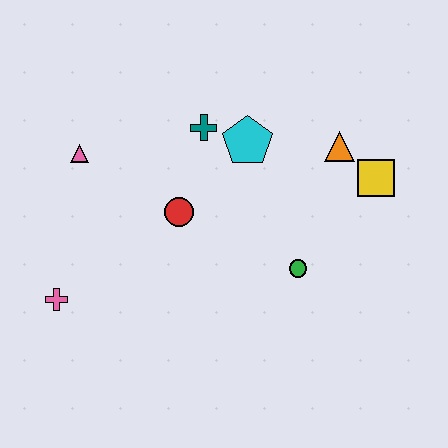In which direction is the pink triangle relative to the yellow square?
The pink triangle is to the left of the yellow square.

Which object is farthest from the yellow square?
The pink cross is farthest from the yellow square.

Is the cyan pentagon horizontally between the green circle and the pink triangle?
Yes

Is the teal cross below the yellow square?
No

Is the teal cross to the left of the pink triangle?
No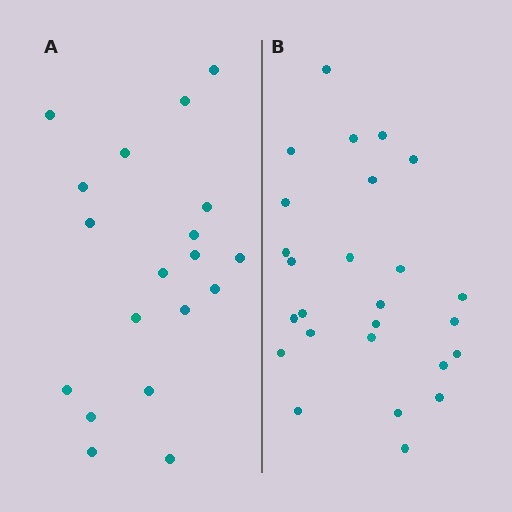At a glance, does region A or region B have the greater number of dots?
Region B (the right region) has more dots.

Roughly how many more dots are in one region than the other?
Region B has roughly 8 or so more dots than region A.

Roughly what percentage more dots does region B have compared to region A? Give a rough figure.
About 35% more.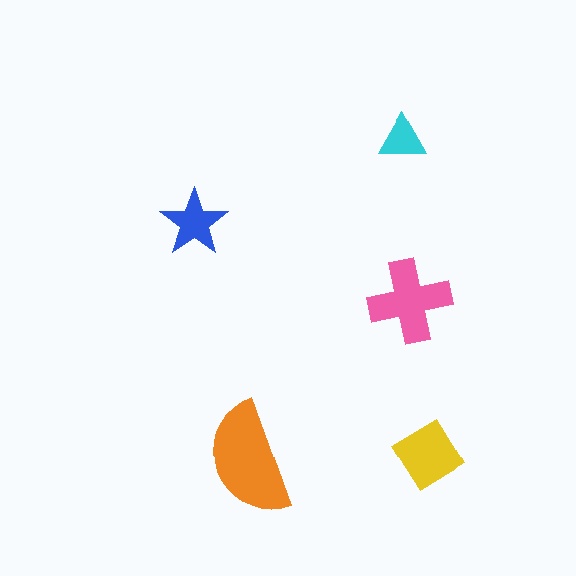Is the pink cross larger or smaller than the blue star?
Larger.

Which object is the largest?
The orange semicircle.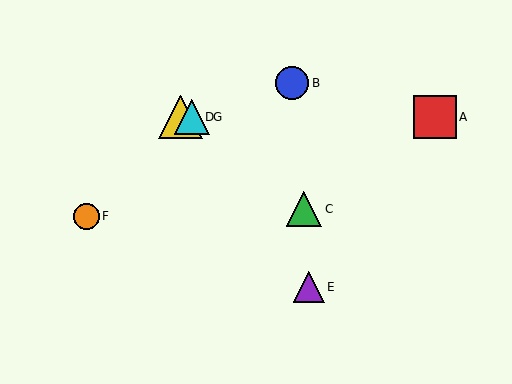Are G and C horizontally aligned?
No, G is at y≈117 and C is at y≈209.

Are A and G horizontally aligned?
Yes, both are at y≈117.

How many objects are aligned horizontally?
3 objects (A, D, G) are aligned horizontally.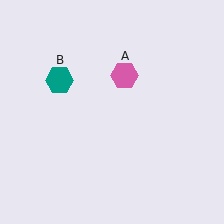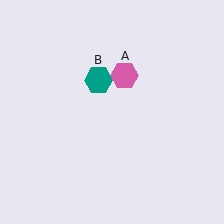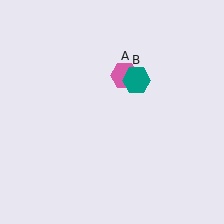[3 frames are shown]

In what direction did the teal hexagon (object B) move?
The teal hexagon (object B) moved right.